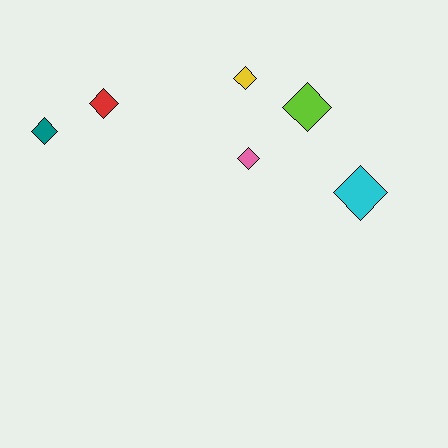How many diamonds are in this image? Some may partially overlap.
There are 6 diamonds.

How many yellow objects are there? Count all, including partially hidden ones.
There is 1 yellow object.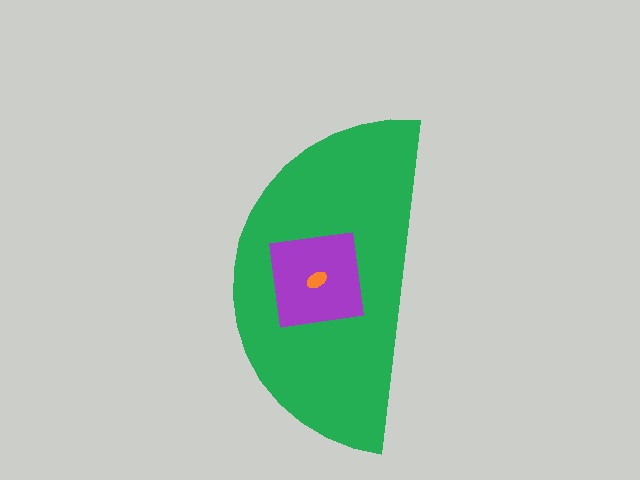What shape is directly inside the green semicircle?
The purple square.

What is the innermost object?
The orange ellipse.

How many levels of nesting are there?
3.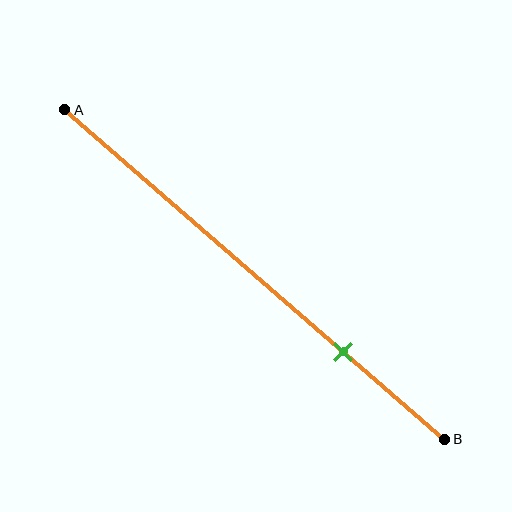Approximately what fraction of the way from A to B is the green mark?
The green mark is approximately 75% of the way from A to B.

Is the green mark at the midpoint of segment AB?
No, the mark is at about 75% from A, not at the 50% midpoint.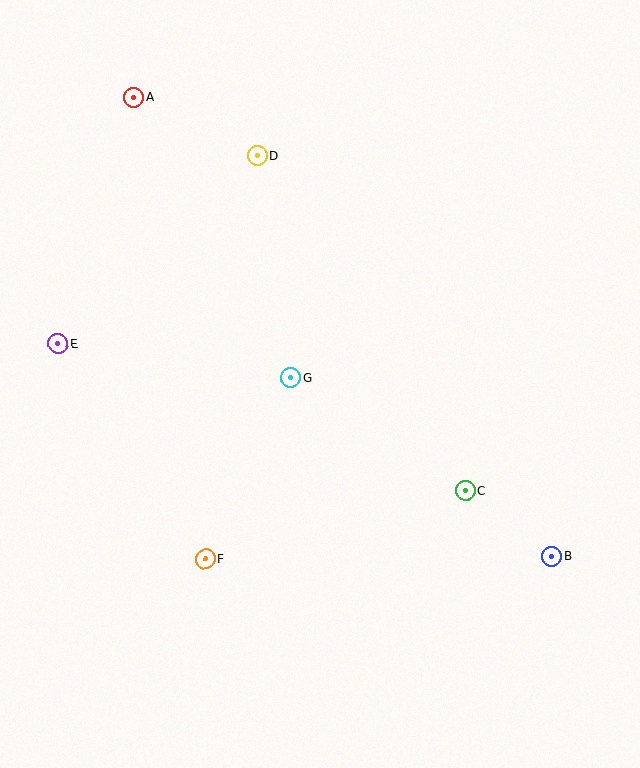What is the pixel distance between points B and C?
The distance between B and C is 108 pixels.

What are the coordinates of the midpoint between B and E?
The midpoint between B and E is at (305, 450).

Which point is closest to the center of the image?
Point G at (291, 378) is closest to the center.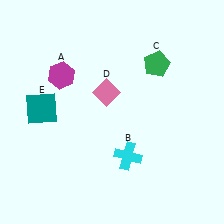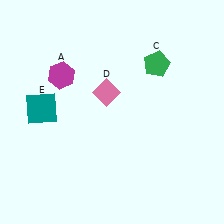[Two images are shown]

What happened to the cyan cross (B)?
The cyan cross (B) was removed in Image 2. It was in the bottom-right area of Image 1.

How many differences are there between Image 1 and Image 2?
There is 1 difference between the two images.